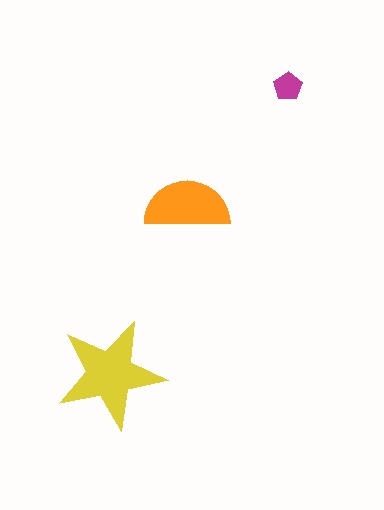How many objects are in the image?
There are 3 objects in the image.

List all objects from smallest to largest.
The magenta pentagon, the orange semicircle, the yellow star.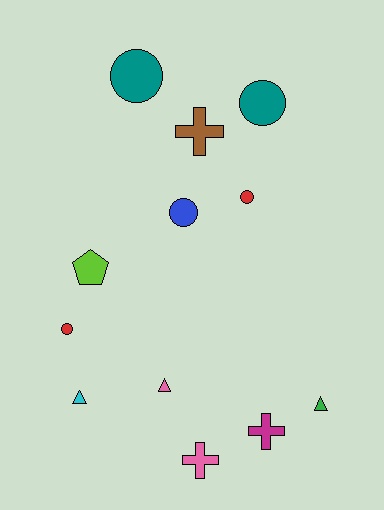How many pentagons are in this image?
There is 1 pentagon.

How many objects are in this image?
There are 12 objects.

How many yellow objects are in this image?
There are no yellow objects.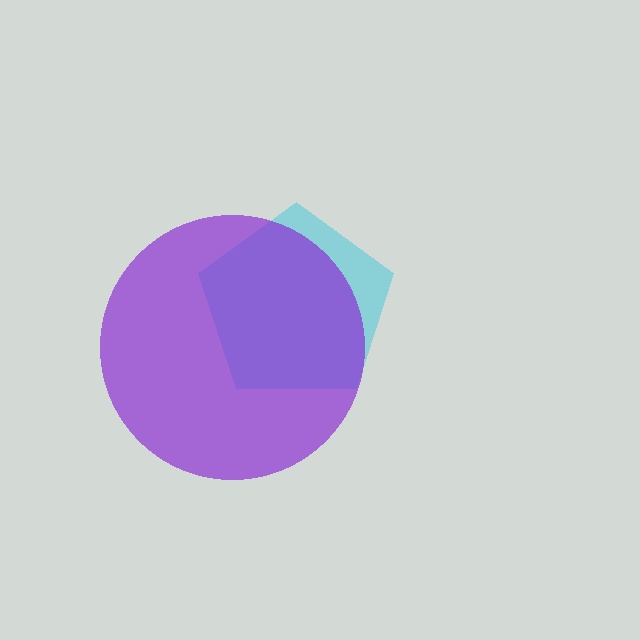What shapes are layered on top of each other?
The layered shapes are: a cyan pentagon, a purple circle.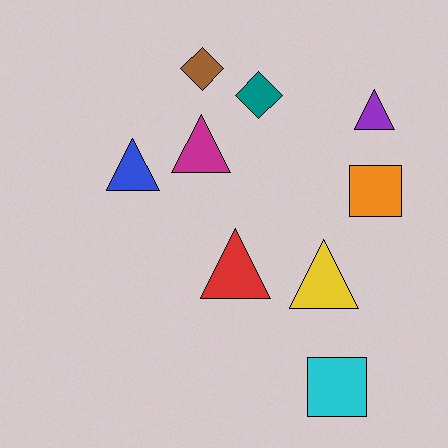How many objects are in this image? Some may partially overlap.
There are 9 objects.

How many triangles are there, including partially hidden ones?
There are 5 triangles.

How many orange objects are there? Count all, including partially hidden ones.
There is 1 orange object.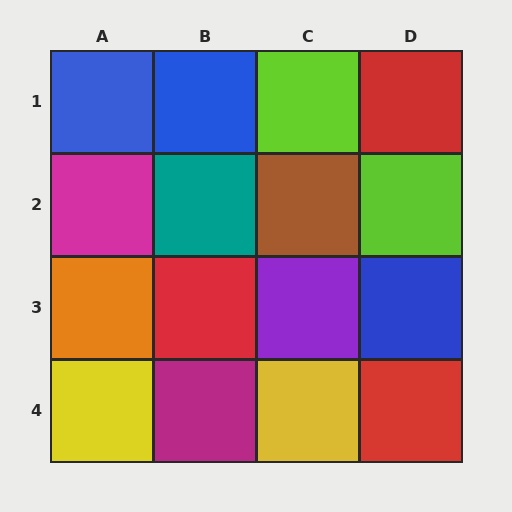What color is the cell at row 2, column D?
Lime.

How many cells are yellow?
2 cells are yellow.